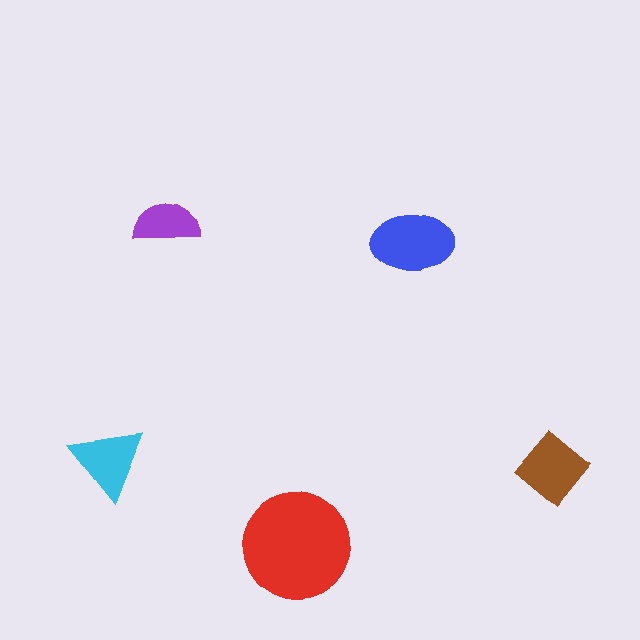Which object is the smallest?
The purple semicircle.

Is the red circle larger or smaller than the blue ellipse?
Larger.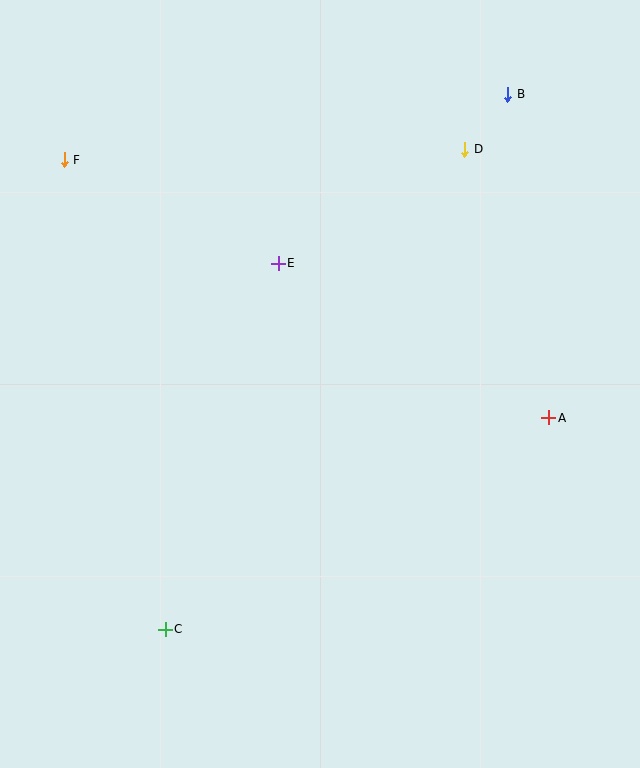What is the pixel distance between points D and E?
The distance between D and E is 218 pixels.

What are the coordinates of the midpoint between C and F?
The midpoint between C and F is at (115, 395).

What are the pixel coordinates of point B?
Point B is at (508, 94).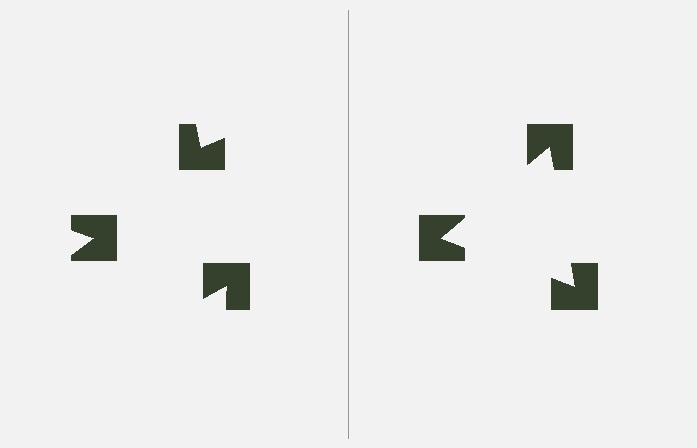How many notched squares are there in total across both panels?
6 — 3 on each side.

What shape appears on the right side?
An illusory triangle.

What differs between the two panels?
The notched squares are positioned identically on both sides; only the wedge orientations differ. On the right they align to a triangle; on the left they are misaligned.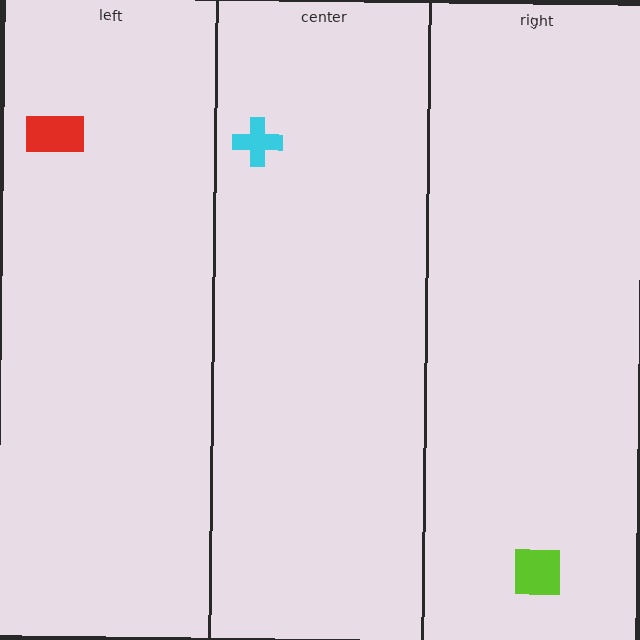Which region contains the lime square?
The right region.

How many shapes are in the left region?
1.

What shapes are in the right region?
The lime square.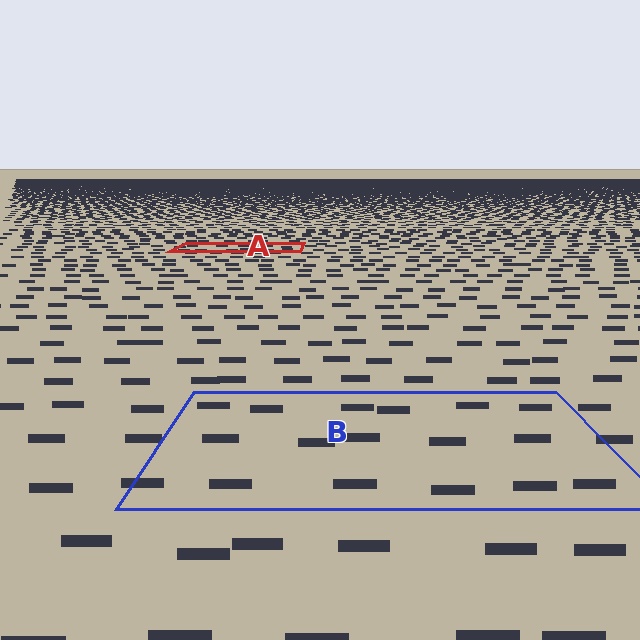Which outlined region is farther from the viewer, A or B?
Region A is farther from the viewer — the texture elements inside it appear smaller and more densely packed.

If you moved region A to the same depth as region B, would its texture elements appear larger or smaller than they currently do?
They would appear larger. At a closer depth, the same texture elements are projected at a bigger on-screen size.